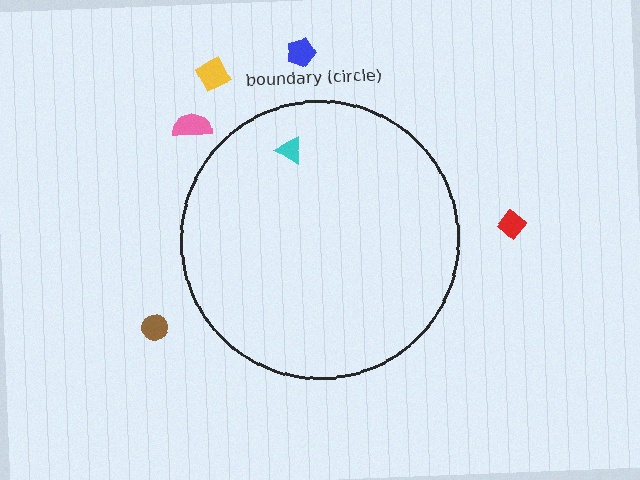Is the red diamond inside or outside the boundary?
Outside.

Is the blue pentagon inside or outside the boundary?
Outside.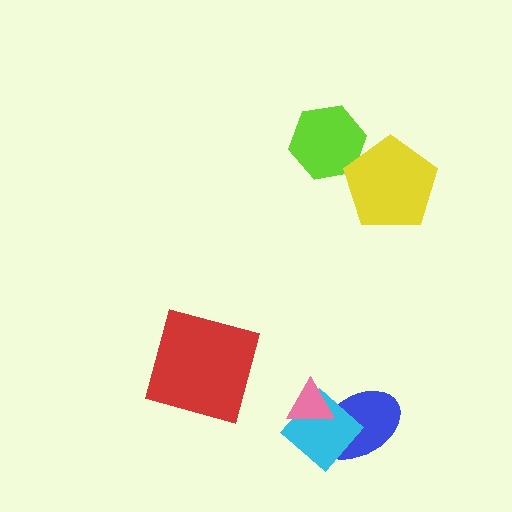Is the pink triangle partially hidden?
No, no other shape covers it.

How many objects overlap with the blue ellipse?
2 objects overlap with the blue ellipse.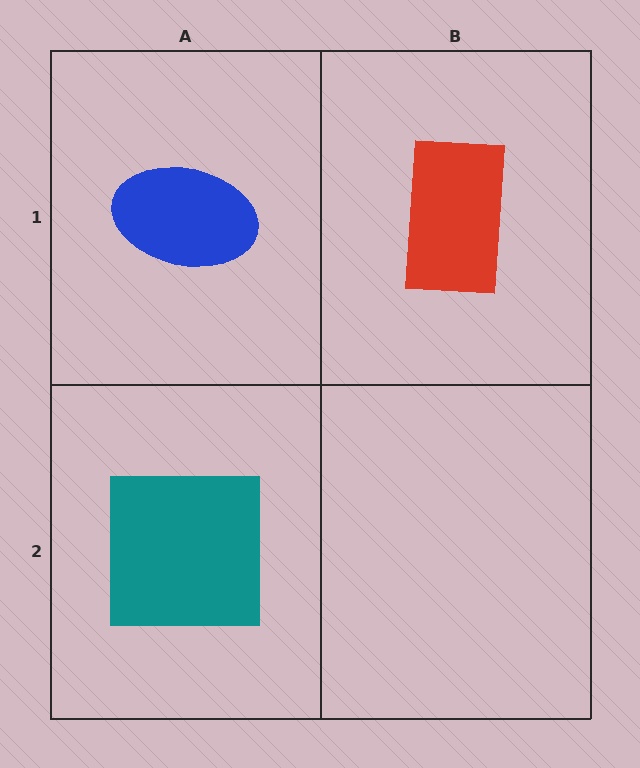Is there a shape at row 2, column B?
No, that cell is empty.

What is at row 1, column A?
A blue ellipse.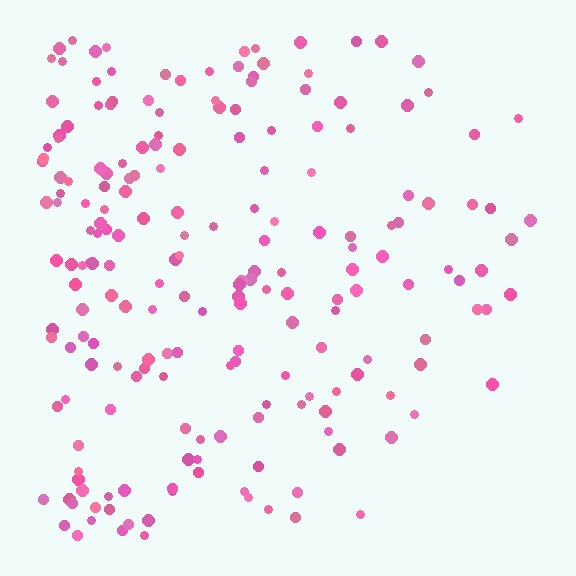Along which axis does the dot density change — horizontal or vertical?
Horizontal.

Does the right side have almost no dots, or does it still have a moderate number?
Still a moderate number, just noticeably fewer than the left.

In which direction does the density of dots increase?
From right to left, with the left side densest.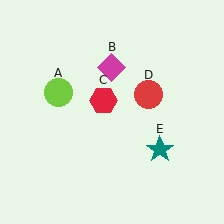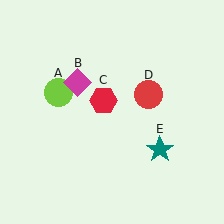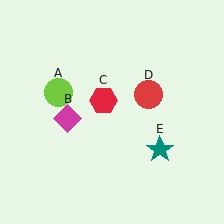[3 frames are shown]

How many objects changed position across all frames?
1 object changed position: magenta diamond (object B).